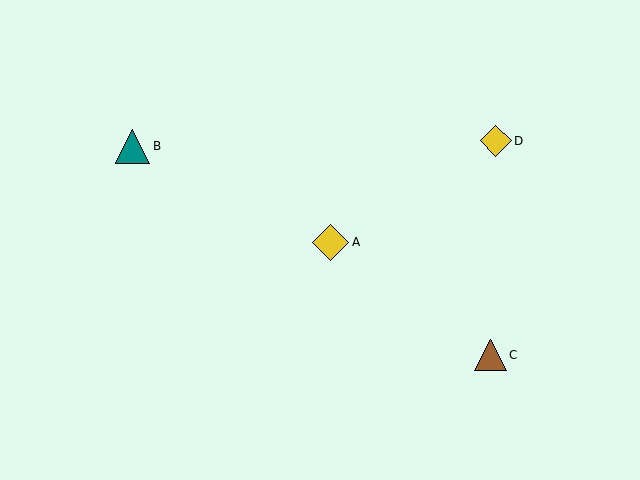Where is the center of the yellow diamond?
The center of the yellow diamond is at (496, 141).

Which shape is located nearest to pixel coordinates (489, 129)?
The yellow diamond (labeled D) at (496, 141) is nearest to that location.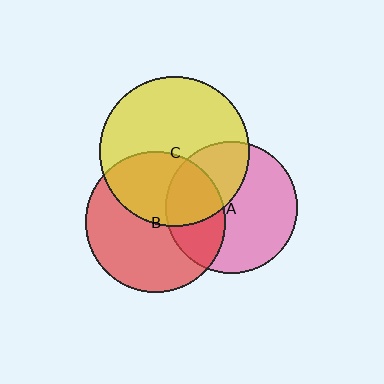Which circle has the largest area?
Circle C (yellow).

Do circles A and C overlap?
Yes.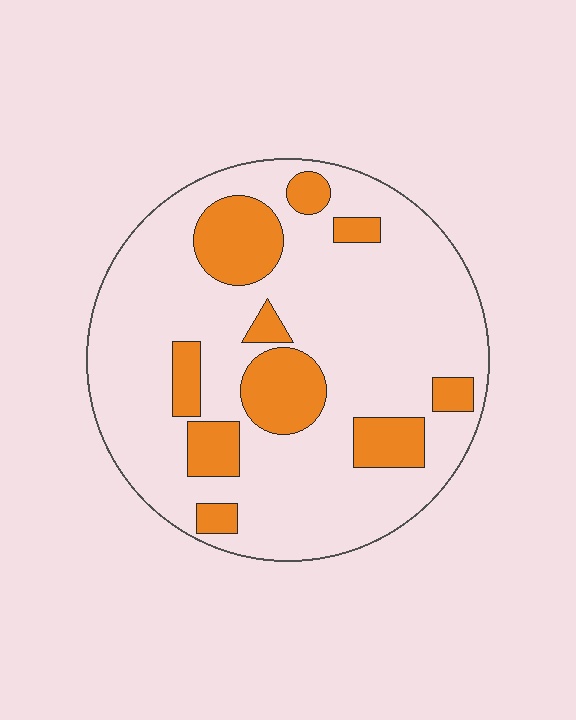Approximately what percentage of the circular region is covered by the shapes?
Approximately 20%.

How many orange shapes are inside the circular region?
10.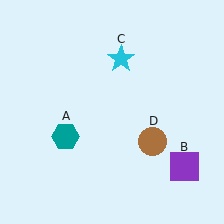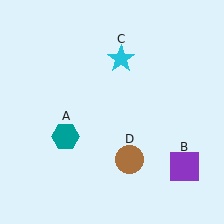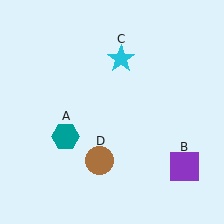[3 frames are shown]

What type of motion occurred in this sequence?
The brown circle (object D) rotated clockwise around the center of the scene.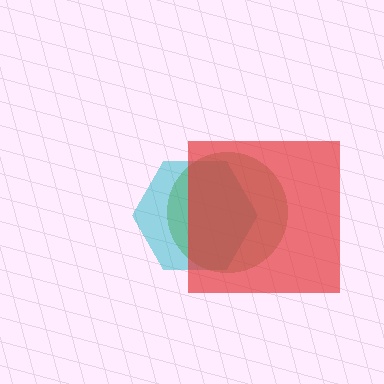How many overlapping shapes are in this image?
There are 3 overlapping shapes in the image.